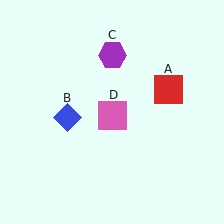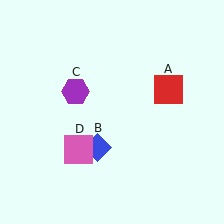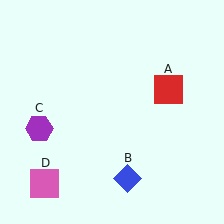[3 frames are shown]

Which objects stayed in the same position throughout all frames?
Red square (object A) remained stationary.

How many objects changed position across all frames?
3 objects changed position: blue diamond (object B), purple hexagon (object C), pink square (object D).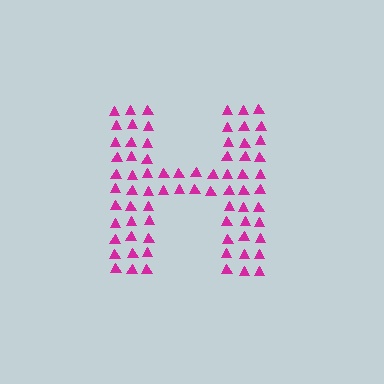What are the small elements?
The small elements are triangles.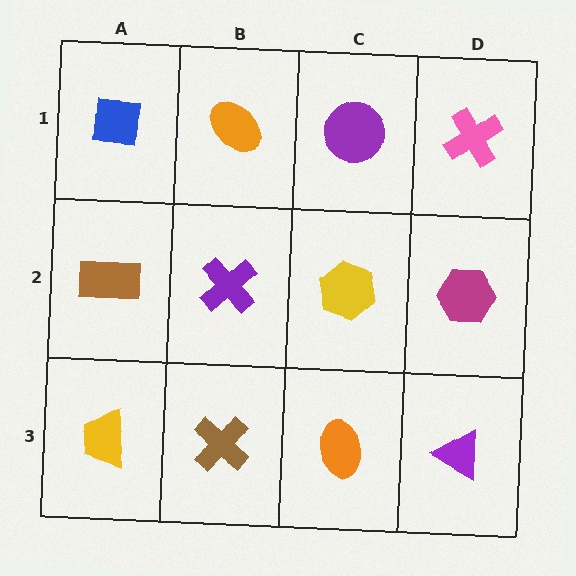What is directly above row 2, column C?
A purple circle.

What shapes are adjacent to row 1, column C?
A yellow hexagon (row 2, column C), an orange ellipse (row 1, column B), a pink cross (row 1, column D).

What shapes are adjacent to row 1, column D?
A magenta hexagon (row 2, column D), a purple circle (row 1, column C).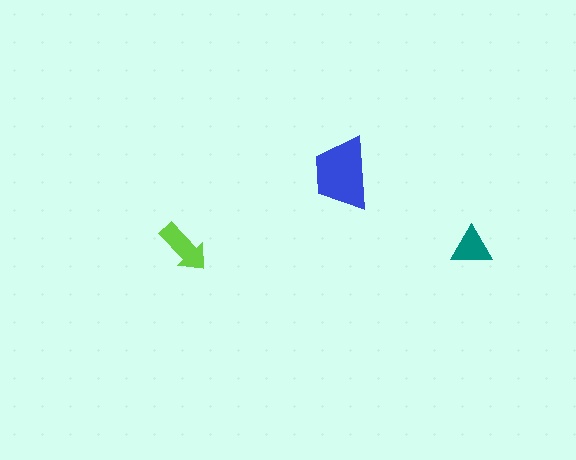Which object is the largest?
The blue trapezoid.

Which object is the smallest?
The teal triangle.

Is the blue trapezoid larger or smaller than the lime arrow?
Larger.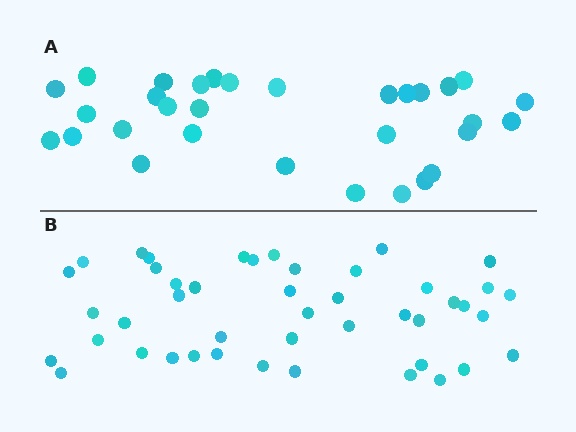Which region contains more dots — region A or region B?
Region B (the bottom region) has more dots.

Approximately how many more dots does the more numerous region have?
Region B has approximately 15 more dots than region A.